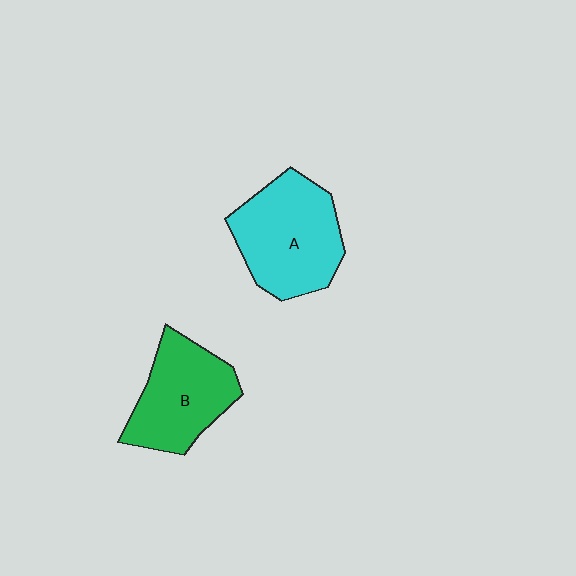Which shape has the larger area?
Shape A (cyan).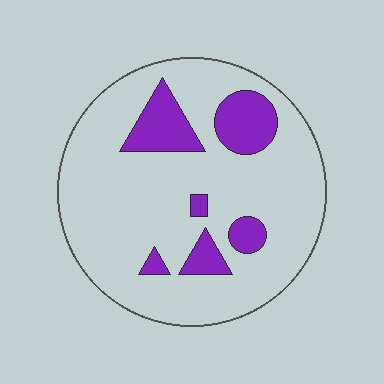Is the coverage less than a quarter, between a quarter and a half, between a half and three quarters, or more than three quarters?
Less than a quarter.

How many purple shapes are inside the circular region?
6.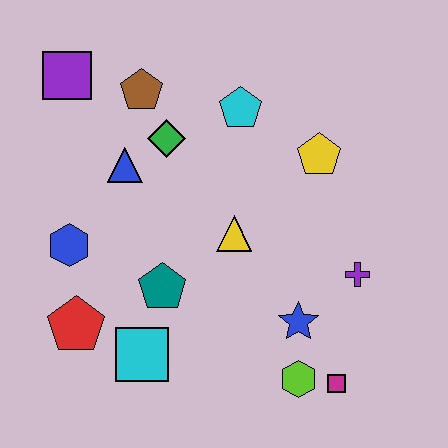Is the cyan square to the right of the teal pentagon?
No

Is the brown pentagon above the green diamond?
Yes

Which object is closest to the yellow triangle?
The teal pentagon is closest to the yellow triangle.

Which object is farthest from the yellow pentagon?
The red pentagon is farthest from the yellow pentagon.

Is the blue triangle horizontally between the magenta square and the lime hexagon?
No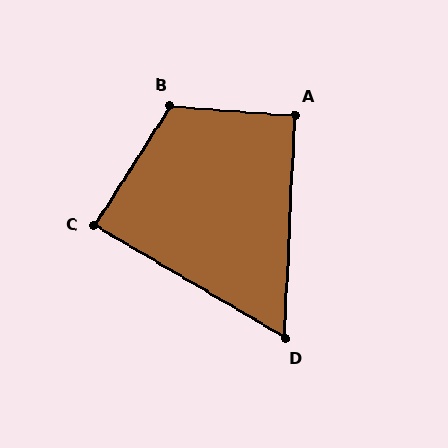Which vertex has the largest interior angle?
B, at approximately 118 degrees.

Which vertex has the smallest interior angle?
D, at approximately 62 degrees.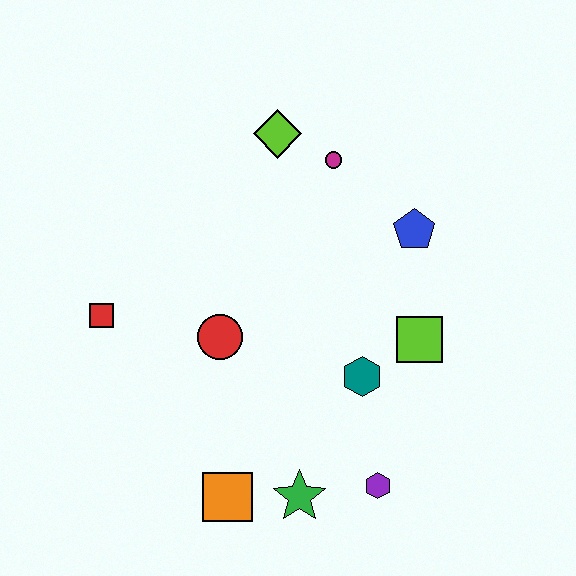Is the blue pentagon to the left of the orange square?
No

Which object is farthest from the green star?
The lime diamond is farthest from the green star.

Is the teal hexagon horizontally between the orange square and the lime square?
Yes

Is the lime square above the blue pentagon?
No